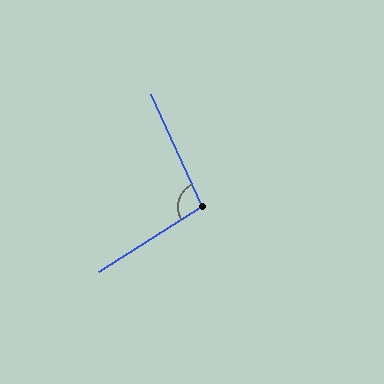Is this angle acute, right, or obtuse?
It is obtuse.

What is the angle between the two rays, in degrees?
Approximately 97 degrees.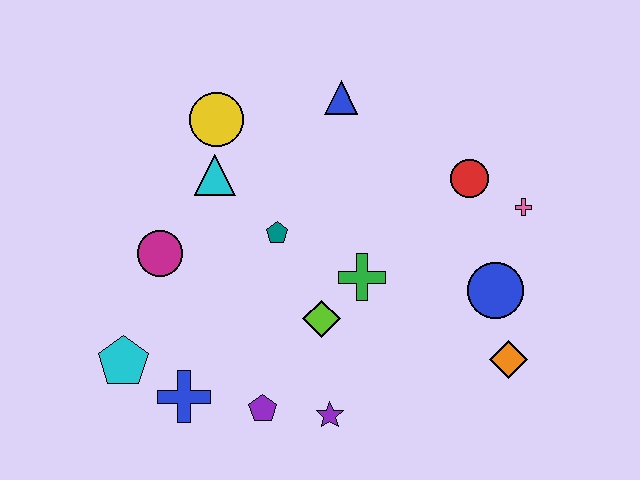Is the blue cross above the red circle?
No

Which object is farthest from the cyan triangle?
The orange diamond is farthest from the cyan triangle.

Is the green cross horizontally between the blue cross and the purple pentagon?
No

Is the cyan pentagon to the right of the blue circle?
No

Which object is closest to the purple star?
The purple pentagon is closest to the purple star.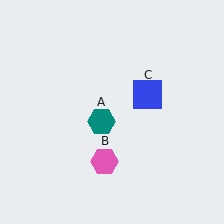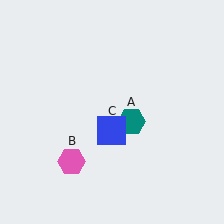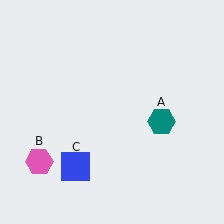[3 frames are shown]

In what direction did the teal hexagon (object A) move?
The teal hexagon (object A) moved right.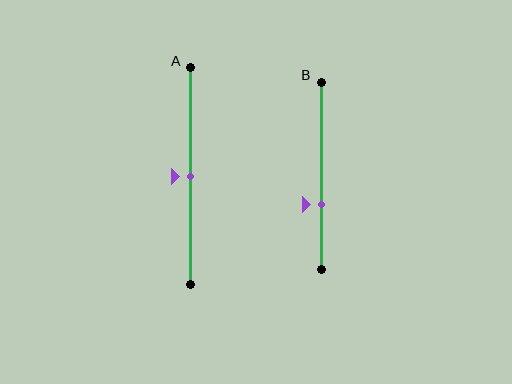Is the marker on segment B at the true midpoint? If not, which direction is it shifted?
No, the marker on segment B is shifted downward by about 15% of the segment length.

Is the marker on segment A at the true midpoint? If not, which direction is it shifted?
Yes, the marker on segment A is at the true midpoint.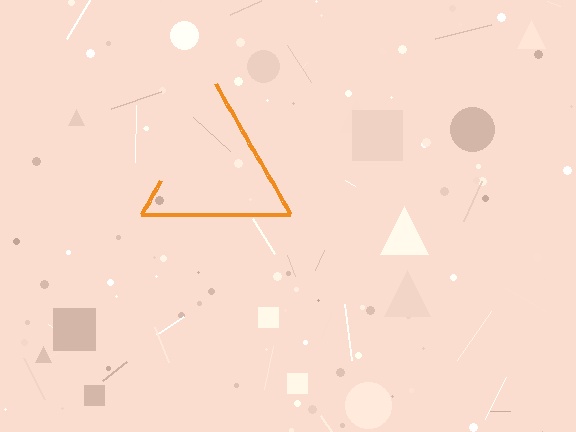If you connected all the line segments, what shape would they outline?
They would outline a triangle.